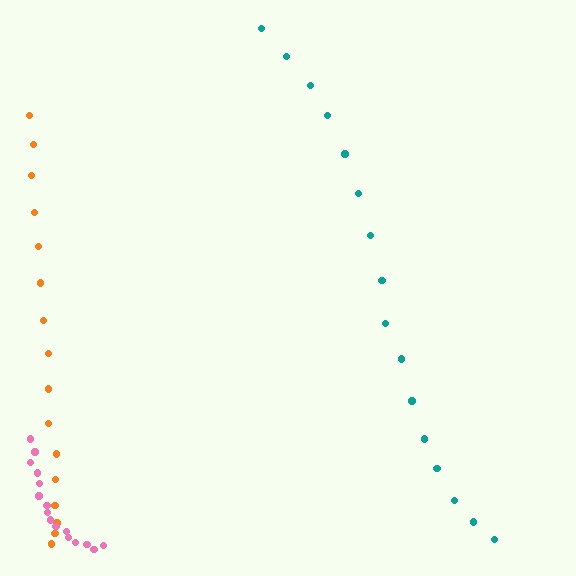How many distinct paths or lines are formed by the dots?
There are 3 distinct paths.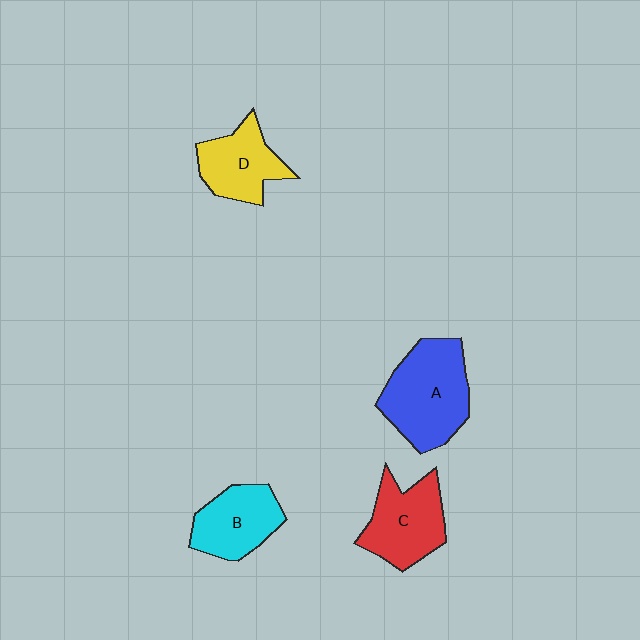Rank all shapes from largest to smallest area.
From largest to smallest: A (blue), C (red), B (cyan), D (yellow).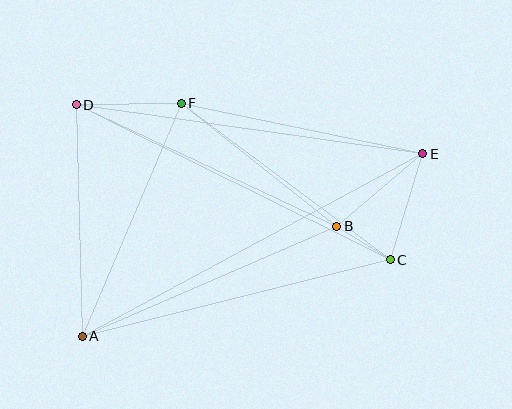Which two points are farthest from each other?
Points A and E are farthest from each other.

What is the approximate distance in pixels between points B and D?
The distance between B and D is approximately 287 pixels.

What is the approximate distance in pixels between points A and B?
The distance between A and B is approximately 277 pixels.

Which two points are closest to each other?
Points B and C are closest to each other.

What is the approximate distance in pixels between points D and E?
The distance between D and E is approximately 349 pixels.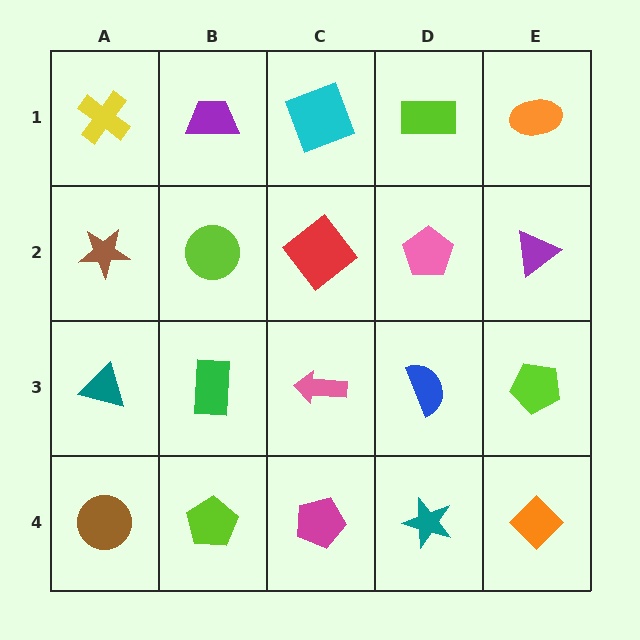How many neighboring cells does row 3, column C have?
4.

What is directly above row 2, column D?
A lime rectangle.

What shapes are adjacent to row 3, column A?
A brown star (row 2, column A), a brown circle (row 4, column A), a green rectangle (row 3, column B).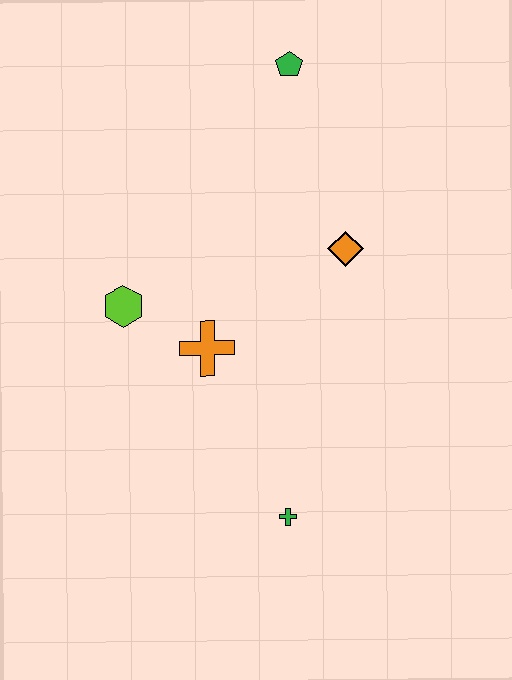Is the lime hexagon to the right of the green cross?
No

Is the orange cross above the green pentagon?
No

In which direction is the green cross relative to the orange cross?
The green cross is below the orange cross.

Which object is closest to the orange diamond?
The orange cross is closest to the orange diamond.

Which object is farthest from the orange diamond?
The green cross is farthest from the orange diamond.